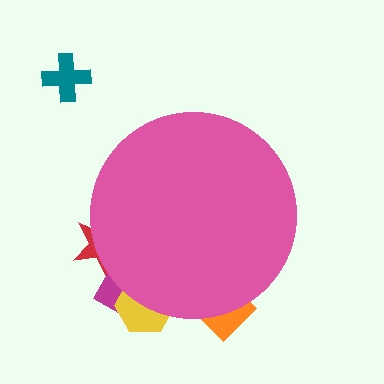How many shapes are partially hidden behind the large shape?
4 shapes are partially hidden.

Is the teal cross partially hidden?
No, the teal cross is fully visible.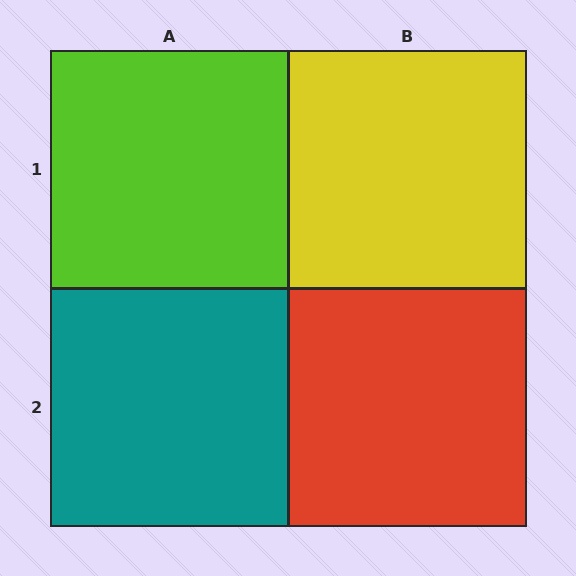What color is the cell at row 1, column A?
Lime.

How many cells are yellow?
1 cell is yellow.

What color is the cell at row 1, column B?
Yellow.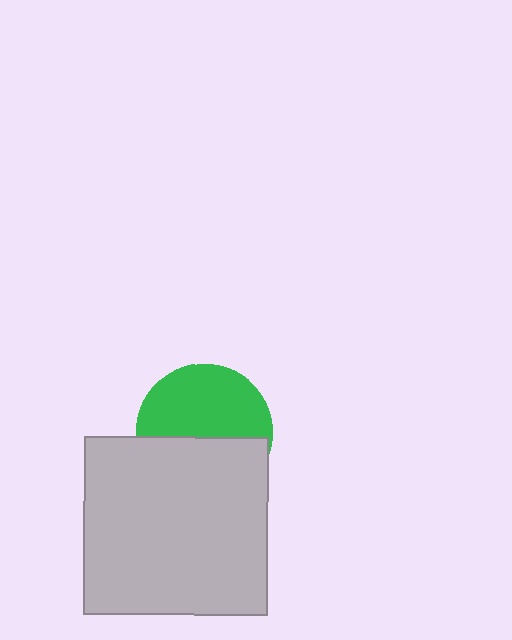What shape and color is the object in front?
The object in front is a light gray rectangle.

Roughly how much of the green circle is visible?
About half of it is visible (roughly 55%).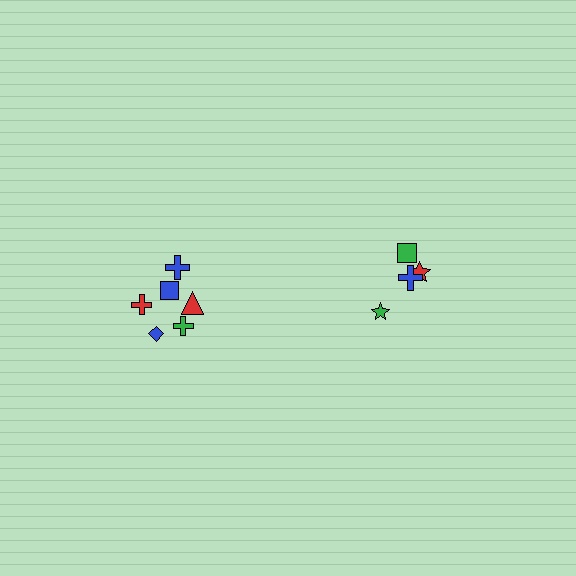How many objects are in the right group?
There are 4 objects.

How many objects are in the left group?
There are 6 objects.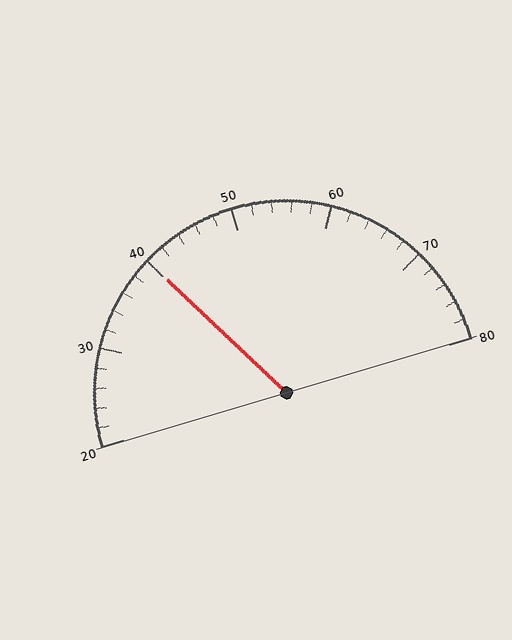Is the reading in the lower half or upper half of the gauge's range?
The reading is in the lower half of the range (20 to 80).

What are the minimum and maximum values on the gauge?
The gauge ranges from 20 to 80.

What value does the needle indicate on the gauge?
The needle indicates approximately 40.